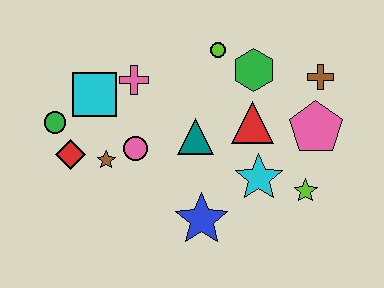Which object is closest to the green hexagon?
The lime circle is closest to the green hexagon.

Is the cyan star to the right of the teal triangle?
Yes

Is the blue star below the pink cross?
Yes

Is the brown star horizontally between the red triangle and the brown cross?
No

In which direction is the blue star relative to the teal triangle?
The blue star is below the teal triangle.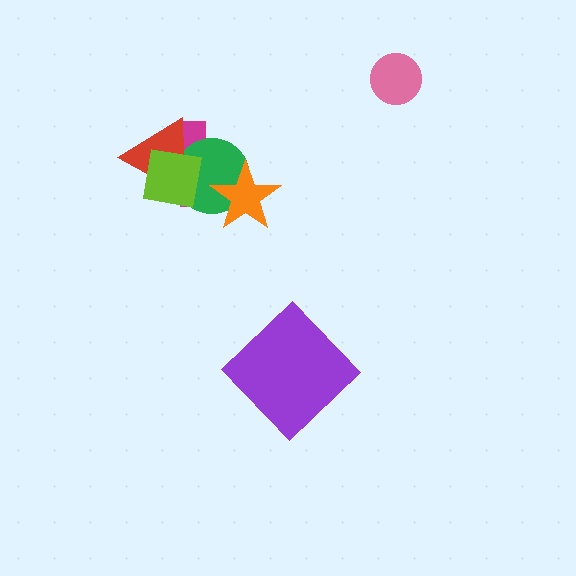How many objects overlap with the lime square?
3 objects overlap with the lime square.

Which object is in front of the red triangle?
The lime square is in front of the red triangle.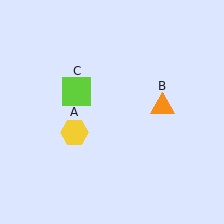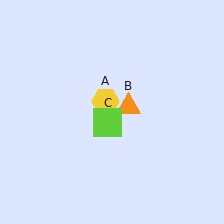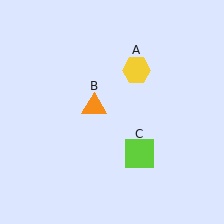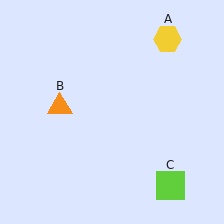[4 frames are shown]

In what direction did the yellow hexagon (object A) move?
The yellow hexagon (object A) moved up and to the right.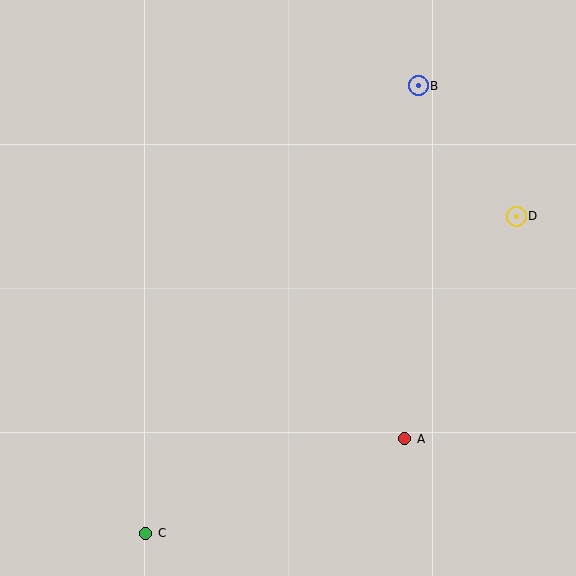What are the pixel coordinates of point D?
Point D is at (516, 216).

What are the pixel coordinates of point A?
Point A is at (405, 439).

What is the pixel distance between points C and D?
The distance between C and D is 488 pixels.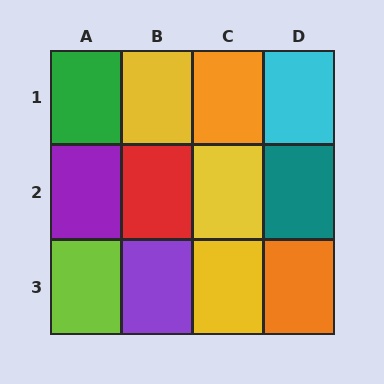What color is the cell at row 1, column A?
Green.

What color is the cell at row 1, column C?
Orange.